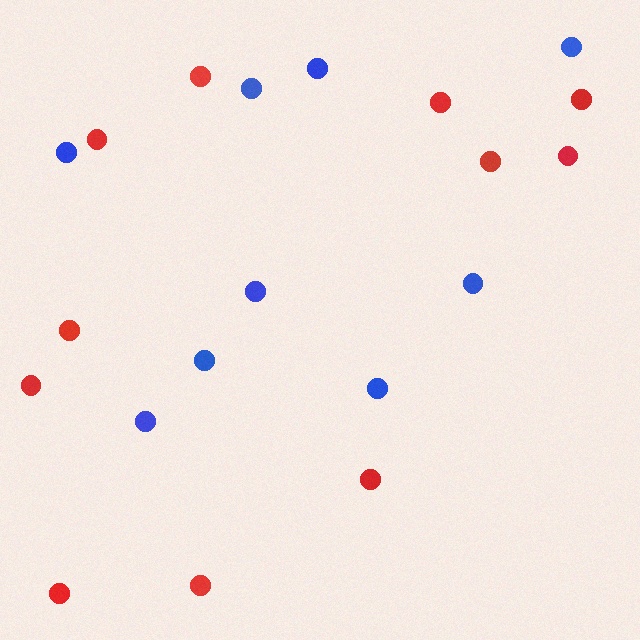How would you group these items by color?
There are 2 groups: one group of blue circles (9) and one group of red circles (11).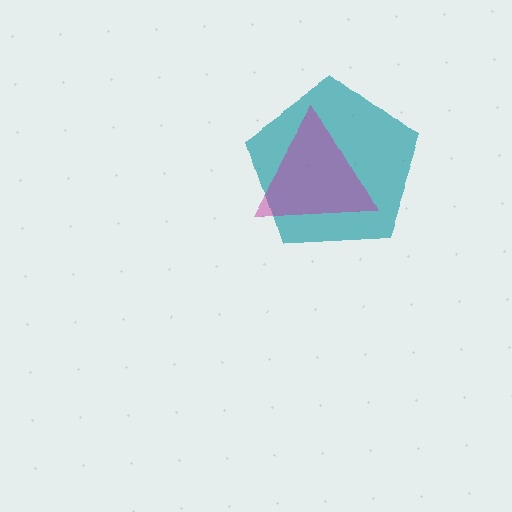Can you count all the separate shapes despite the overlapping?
Yes, there are 2 separate shapes.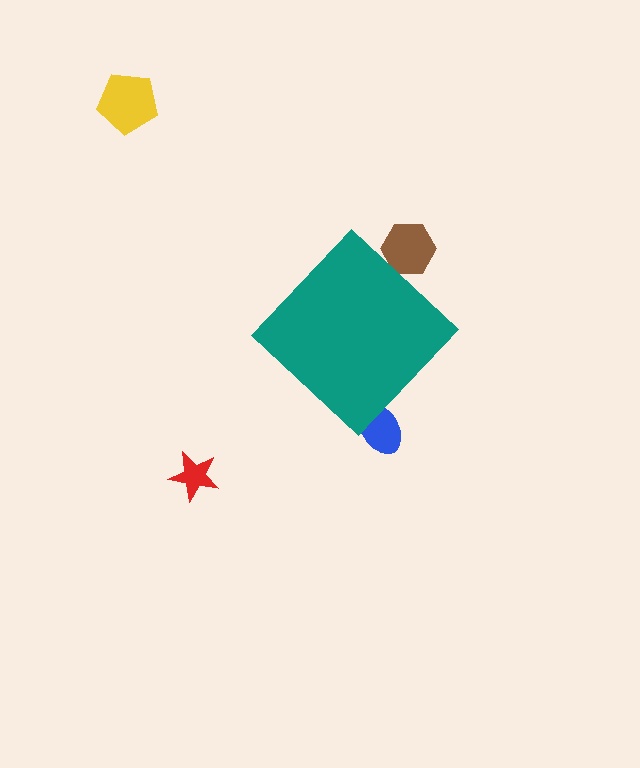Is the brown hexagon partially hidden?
Yes, the brown hexagon is partially hidden behind the teal diamond.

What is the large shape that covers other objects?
A teal diamond.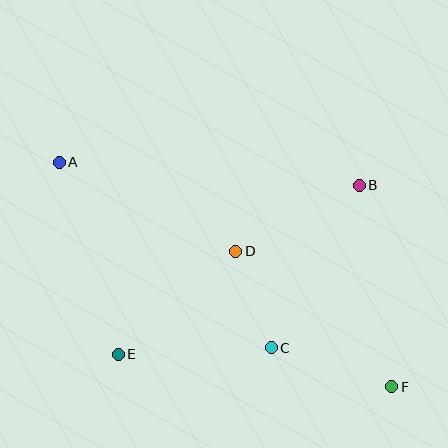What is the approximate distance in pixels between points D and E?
The distance between D and E is approximately 156 pixels.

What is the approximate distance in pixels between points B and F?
The distance between B and F is approximately 204 pixels.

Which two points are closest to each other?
Points C and D are closest to each other.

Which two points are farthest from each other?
Points A and F are farthest from each other.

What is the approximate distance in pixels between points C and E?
The distance between C and E is approximately 153 pixels.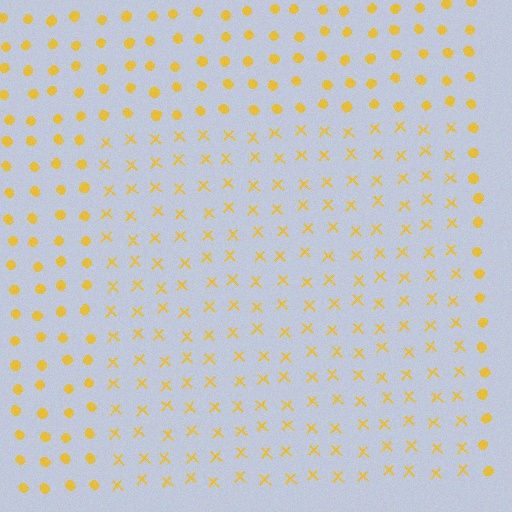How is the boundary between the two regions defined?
The boundary is defined by a change in element shape: X marks inside vs. circles outside. All elements share the same color and spacing.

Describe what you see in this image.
The image is filled with small yellow elements arranged in a uniform grid. A rectangle-shaped region contains X marks, while the surrounding area contains circles. The boundary is defined purely by the change in element shape.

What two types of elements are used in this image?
The image uses X marks inside the rectangle region and circles outside it.